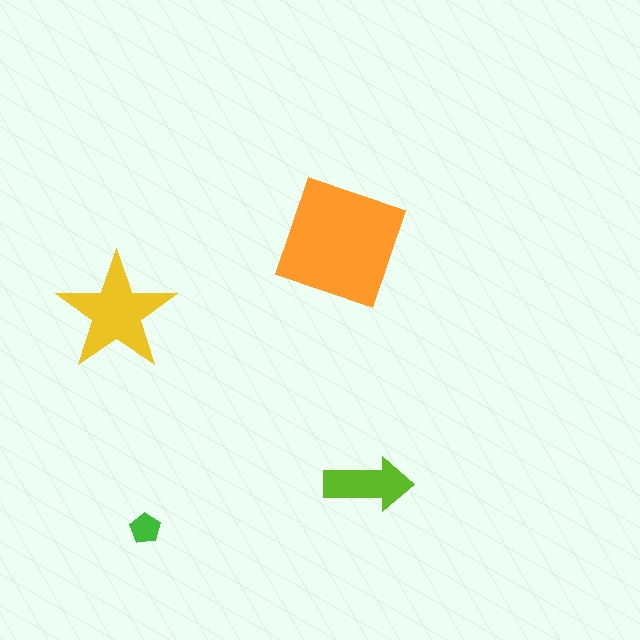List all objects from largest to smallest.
The orange square, the yellow star, the lime arrow, the green pentagon.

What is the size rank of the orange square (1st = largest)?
1st.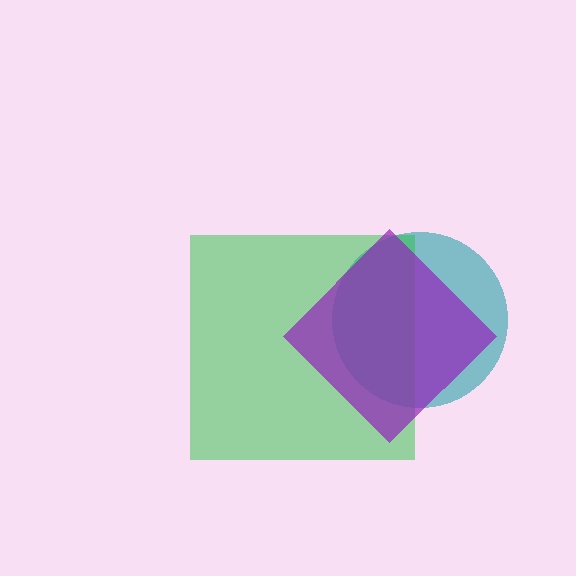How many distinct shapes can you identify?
There are 3 distinct shapes: a teal circle, a green square, a purple diamond.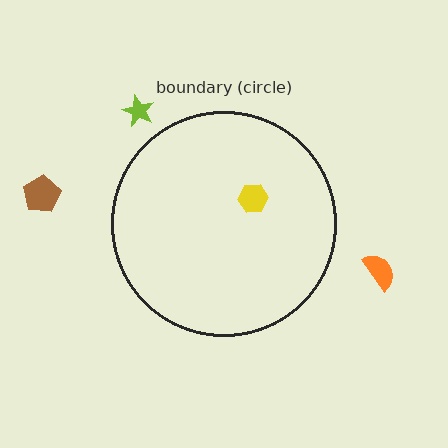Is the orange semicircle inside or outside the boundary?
Outside.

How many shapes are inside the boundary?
1 inside, 3 outside.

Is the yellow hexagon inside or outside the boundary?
Inside.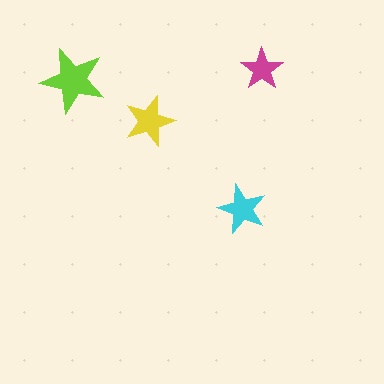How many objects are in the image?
There are 4 objects in the image.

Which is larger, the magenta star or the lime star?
The lime one.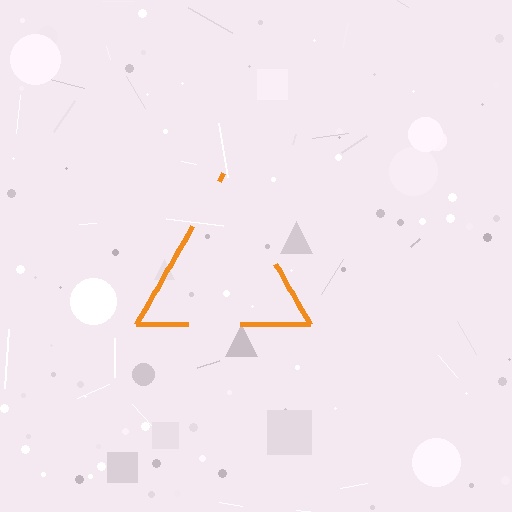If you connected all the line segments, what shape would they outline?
They would outline a triangle.